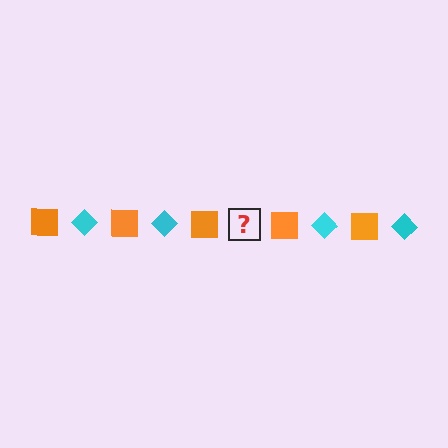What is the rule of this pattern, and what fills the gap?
The rule is that the pattern alternates between orange square and cyan diamond. The gap should be filled with a cyan diamond.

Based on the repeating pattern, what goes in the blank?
The blank should be a cyan diamond.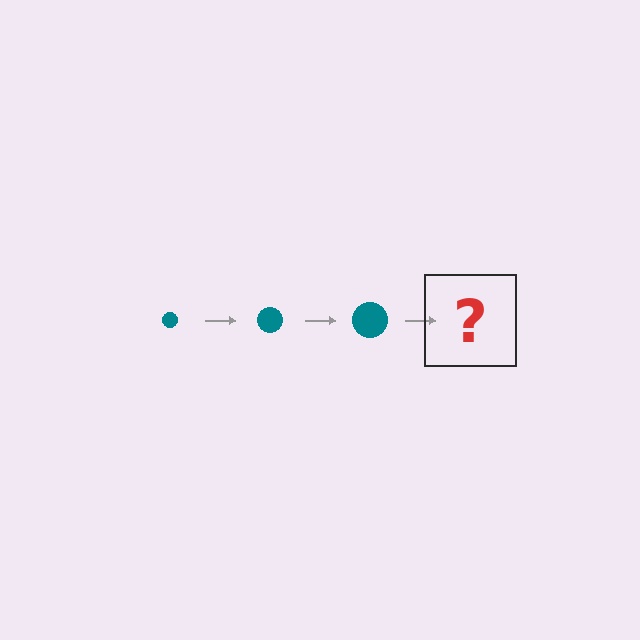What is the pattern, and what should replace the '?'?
The pattern is that the circle gets progressively larger each step. The '?' should be a teal circle, larger than the previous one.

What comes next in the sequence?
The next element should be a teal circle, larger than the previous one.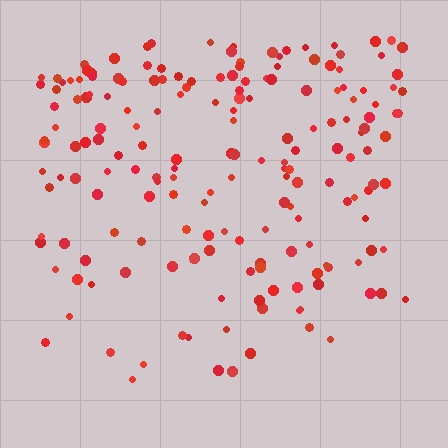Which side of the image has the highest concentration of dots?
The top.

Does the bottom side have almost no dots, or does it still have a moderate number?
Still a moderate number, just noticeably fewer than the top.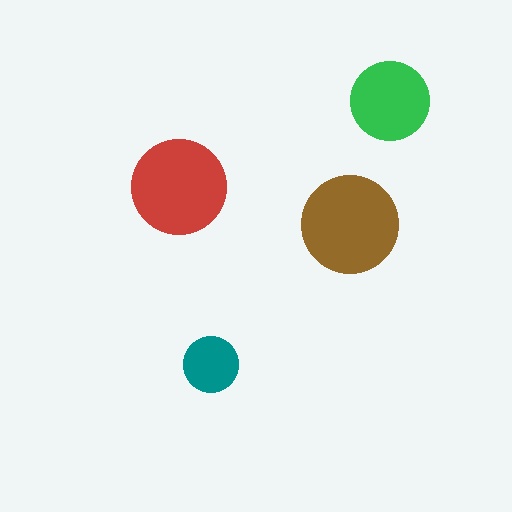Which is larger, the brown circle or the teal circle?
The brown one.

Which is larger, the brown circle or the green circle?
The brown one.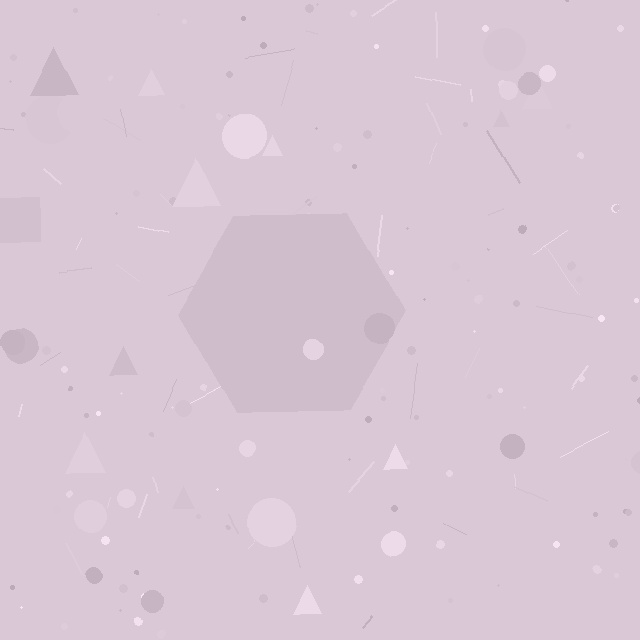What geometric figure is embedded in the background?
A hexagon is embedded in the background.